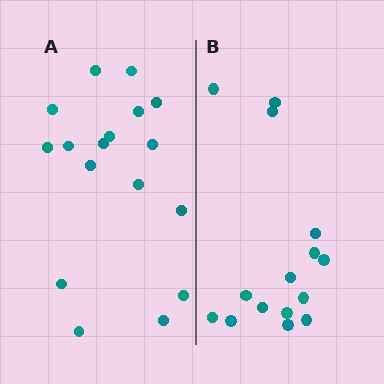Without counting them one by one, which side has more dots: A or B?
Region A (the left region) has more dots.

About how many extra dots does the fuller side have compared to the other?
Region A has just a few more — roughly 2 or 3 more dots than region B.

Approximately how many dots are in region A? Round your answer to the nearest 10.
About 20 dots. (The exact count is 17, which rounds to 20.)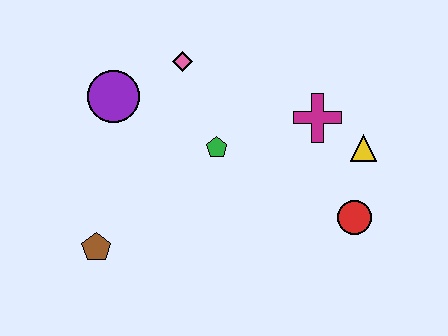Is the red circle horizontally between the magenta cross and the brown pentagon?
No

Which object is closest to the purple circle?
The pink diamond is closest to the purple circle.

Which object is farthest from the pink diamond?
The red circle is farthest from the pink diamond.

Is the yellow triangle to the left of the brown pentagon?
No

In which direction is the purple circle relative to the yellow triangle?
The purple circle is to the left of the yellow triangle.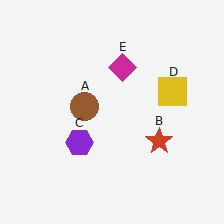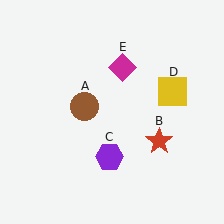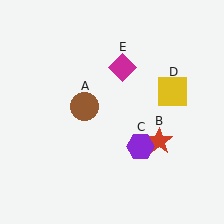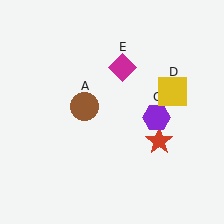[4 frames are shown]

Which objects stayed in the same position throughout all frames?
Brown circle (object A) and red star (object B) and yellow square (object D) and magenta diamond (object E) remained stationary.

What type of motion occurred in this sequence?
The purple hexagon (object C) rotated counterclockwise around the center of the scene.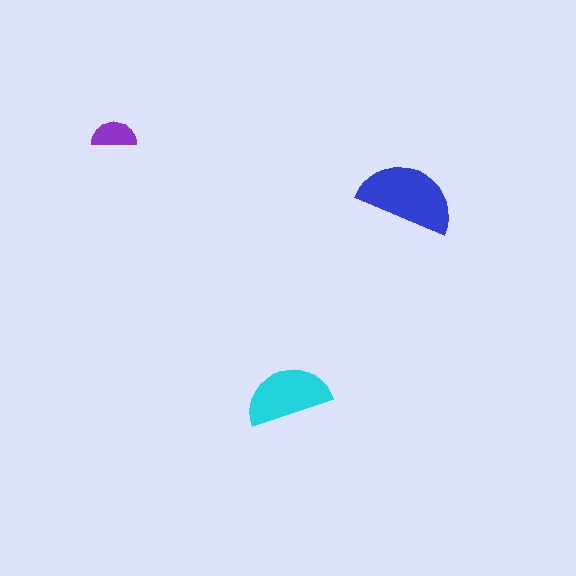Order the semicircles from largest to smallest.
the blue one, the cyan one, the purple one.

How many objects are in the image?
There are 3 objects in the image.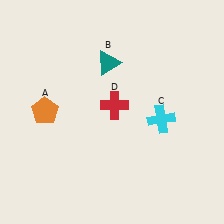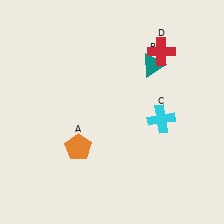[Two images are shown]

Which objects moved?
The objects that moved are: the orange pentagon (A), the teal triangle (B), the red cross (D).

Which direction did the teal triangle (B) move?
The teal triangle (B) moved right.